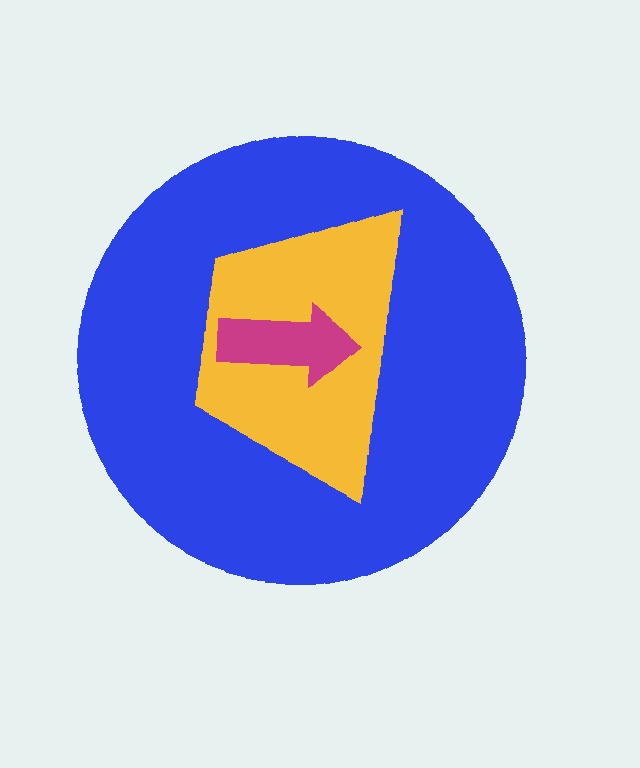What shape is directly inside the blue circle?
The yellow trapezoid.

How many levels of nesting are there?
3.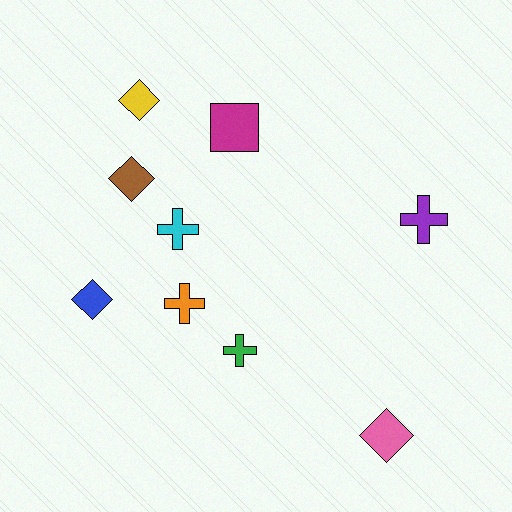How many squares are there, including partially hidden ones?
There is 1 square.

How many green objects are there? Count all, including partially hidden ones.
There is 1 green object.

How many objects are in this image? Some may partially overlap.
There are 9 objects.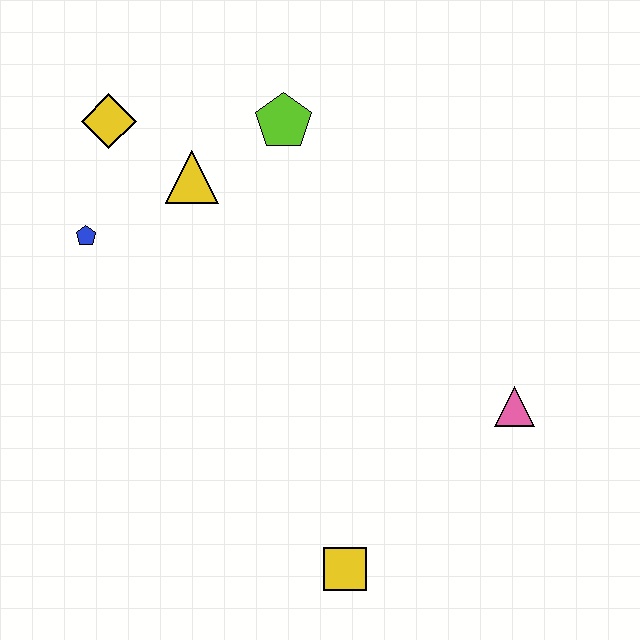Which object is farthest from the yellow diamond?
The yellow square is farthest from the yellow diamond.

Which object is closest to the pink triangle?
The yellow square is closest to the pink triangle.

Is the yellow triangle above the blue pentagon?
Yes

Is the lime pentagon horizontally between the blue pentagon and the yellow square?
Yes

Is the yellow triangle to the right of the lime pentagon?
No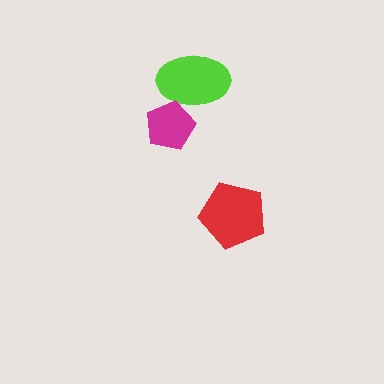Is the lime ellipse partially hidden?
Yes, it is partially covered by another shape.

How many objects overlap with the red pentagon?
0 objects overlap with the red pentagon.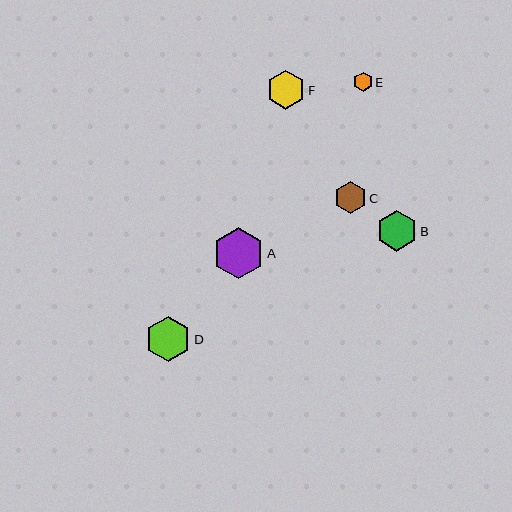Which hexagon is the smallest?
Hexagon E is the smallest with a size of approximately 19 pixels.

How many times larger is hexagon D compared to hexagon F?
Hexagon D is approximately 1.2 times the size of hexagon F.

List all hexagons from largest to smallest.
From largest to smallest: A, D, B, F, C, E.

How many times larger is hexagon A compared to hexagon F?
Hexagon A is approximately 1.3 times the size of hexagon F.